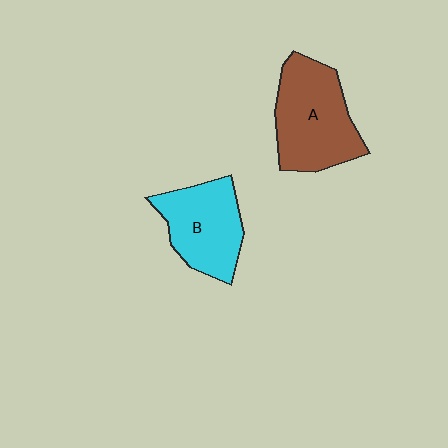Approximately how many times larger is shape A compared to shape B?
Approximately 1.2 times.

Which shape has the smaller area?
Shape B (cyan).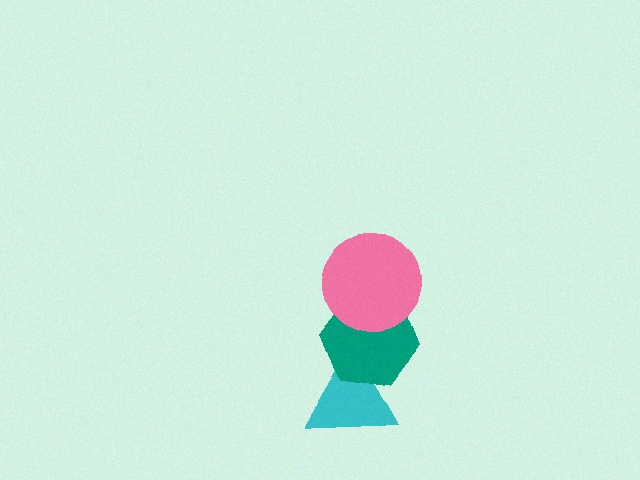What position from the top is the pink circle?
The pink circle is 1st from the top.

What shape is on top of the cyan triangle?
The teal hexagon is on top of the cyan triangle.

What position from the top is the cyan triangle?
The cyan triangle is 3rd from the top.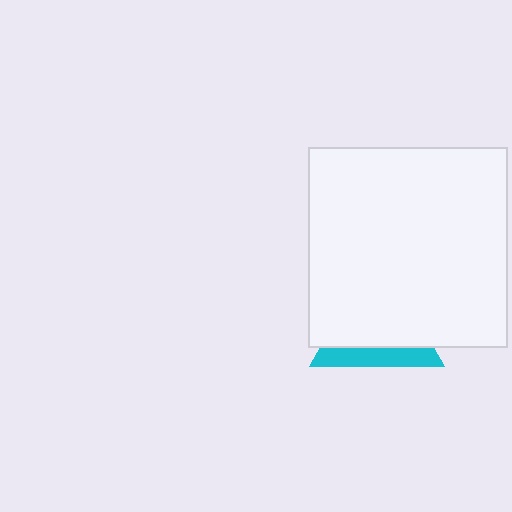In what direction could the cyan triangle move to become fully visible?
The cyan triangle could move down. That would shift it out from behind the white square entirely.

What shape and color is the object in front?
The object in front is a white square.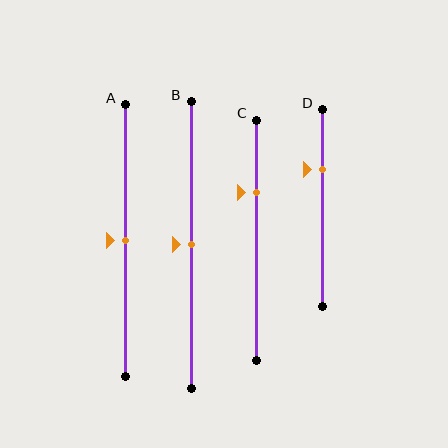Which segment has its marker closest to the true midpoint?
Segment A has its marker closest to the true midpoint.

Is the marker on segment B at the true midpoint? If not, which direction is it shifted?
Yes, the marker on segment B is at the true midpoint.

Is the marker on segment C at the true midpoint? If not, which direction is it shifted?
No, the marker on segment C is shifted upward by about 20% of the segment length.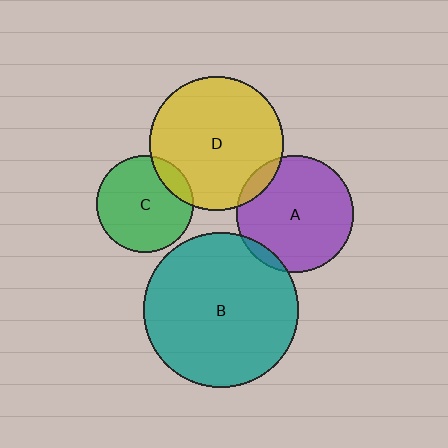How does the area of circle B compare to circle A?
Approximately 1.7 times.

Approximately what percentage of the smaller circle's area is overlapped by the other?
Approximately 15%.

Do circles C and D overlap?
Yes.